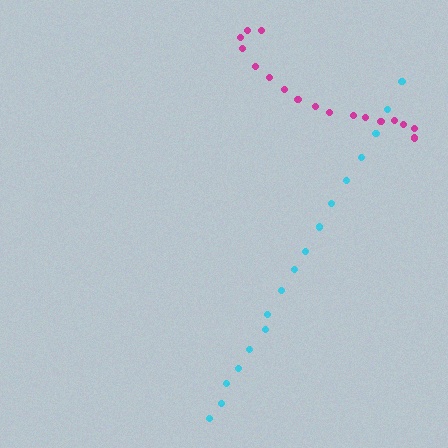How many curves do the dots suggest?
There are 2 distinct paths.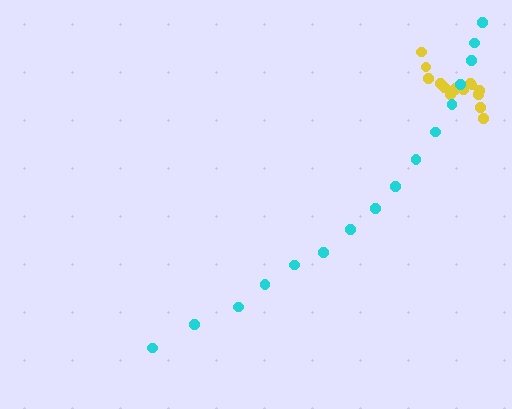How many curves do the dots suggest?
There are 2 distinct paths.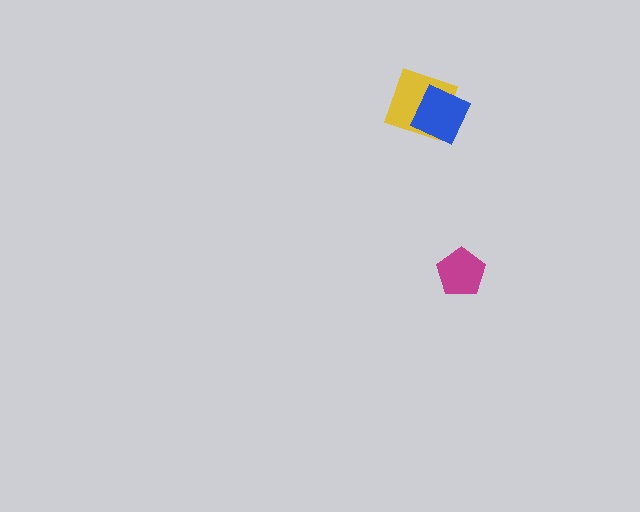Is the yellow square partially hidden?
Yes, it is partially covered by another shape.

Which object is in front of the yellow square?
The blue diamond is in front of the yellow square.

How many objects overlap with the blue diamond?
1 object overlaps with the blue diamond.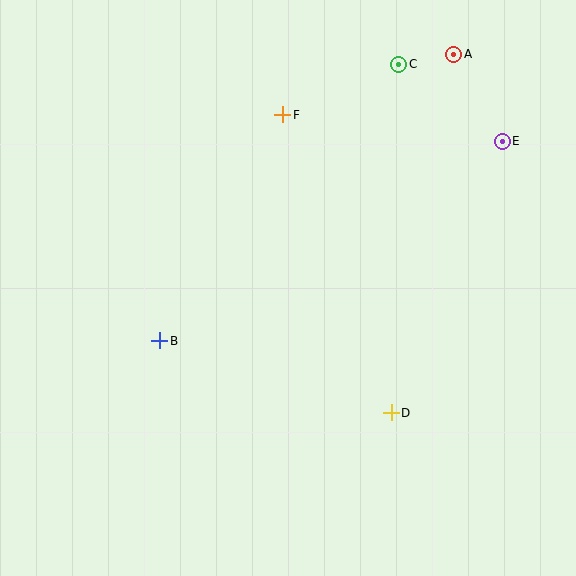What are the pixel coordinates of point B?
Point B is at (160, 341).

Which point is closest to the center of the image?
Point B at (160, 341) is closest to the center.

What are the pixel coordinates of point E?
Point E is at (502, 141).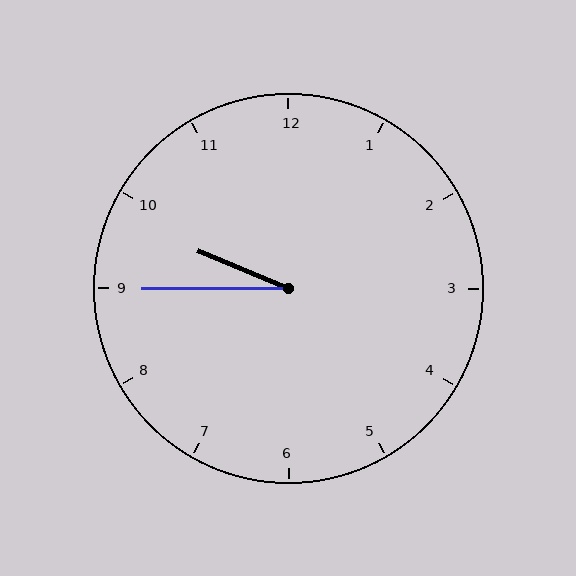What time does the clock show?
9:45.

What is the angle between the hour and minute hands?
Approximately 22 degrees.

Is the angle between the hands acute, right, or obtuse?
It is acute.